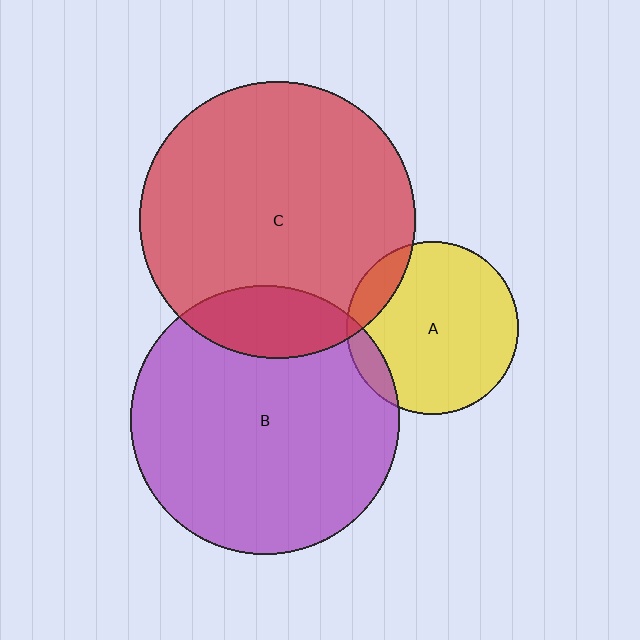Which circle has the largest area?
Circle C (red).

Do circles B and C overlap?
Yes.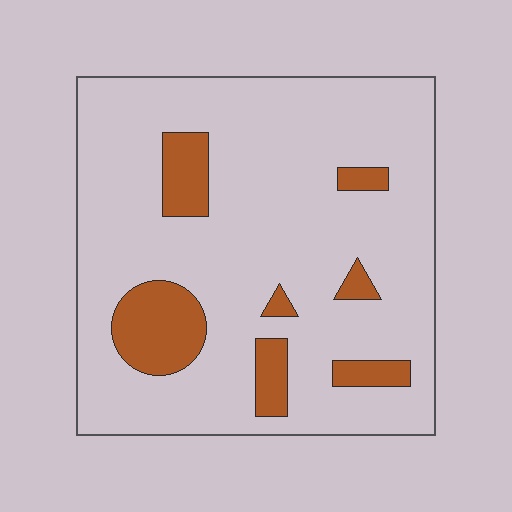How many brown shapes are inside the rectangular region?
7.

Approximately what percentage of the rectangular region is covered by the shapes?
Approximately 15%.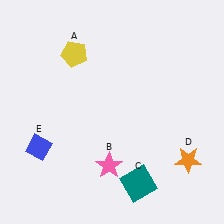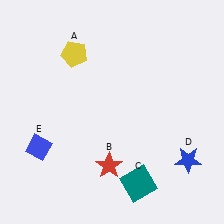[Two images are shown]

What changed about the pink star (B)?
In Image 1, B is pink. In Image 2, it changed to red.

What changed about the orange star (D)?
In Image 1, D is orange. In Image 2, it changed to blue.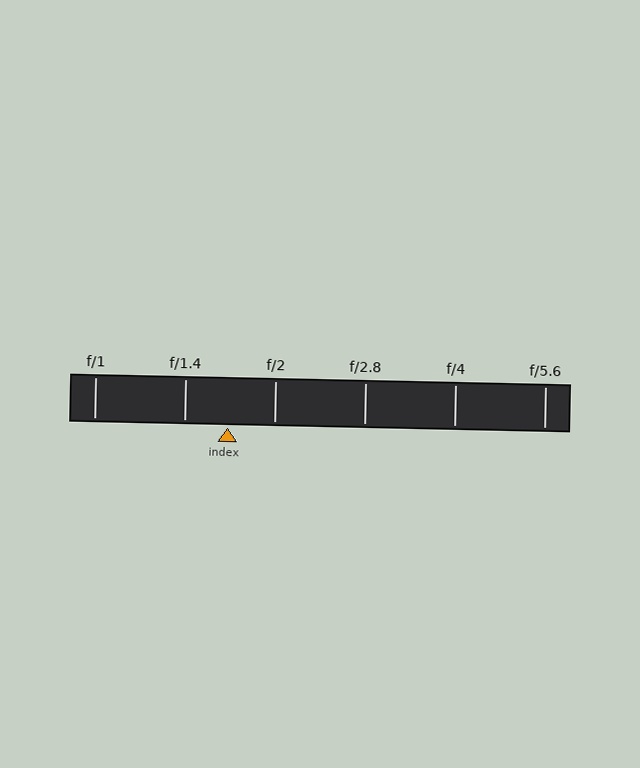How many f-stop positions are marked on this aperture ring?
There are 6 f-stop positions marked.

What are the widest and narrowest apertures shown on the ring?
The widest aperture shown is f/1 and the narrowest is f/5.6.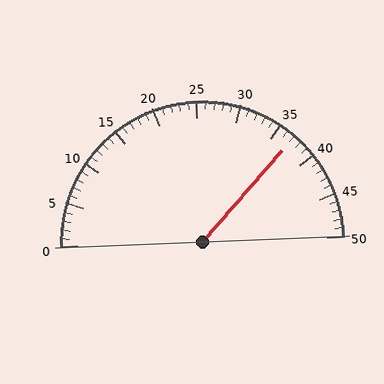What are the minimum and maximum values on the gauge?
The gauge ranges from 0 to 50.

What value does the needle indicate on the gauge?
The needle indicates approximately 37.